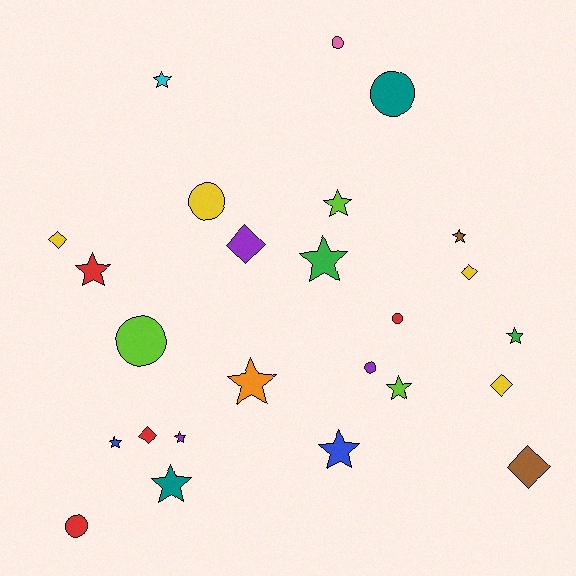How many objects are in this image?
There are 25 objects.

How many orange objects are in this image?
There is 1 orange object.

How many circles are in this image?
There are 7 circles.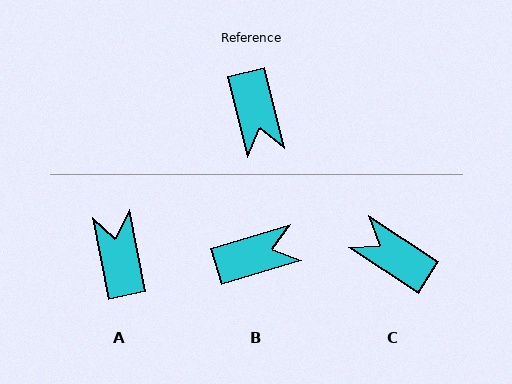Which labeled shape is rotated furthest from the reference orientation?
A, about 178 degrees away.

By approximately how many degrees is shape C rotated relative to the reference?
Approximately 137 degrees clockwise.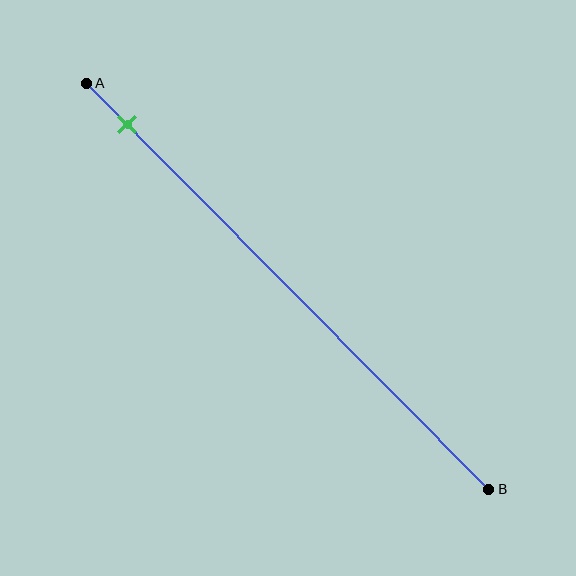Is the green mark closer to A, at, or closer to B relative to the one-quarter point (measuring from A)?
The green mark is closer to point A than the one-quarter point of segment AB.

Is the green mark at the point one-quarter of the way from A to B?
No, the mark is at about 10% from A, not at the 25% one-quarter point.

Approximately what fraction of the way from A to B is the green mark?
The green mark is approximately 10% of the way from A to B.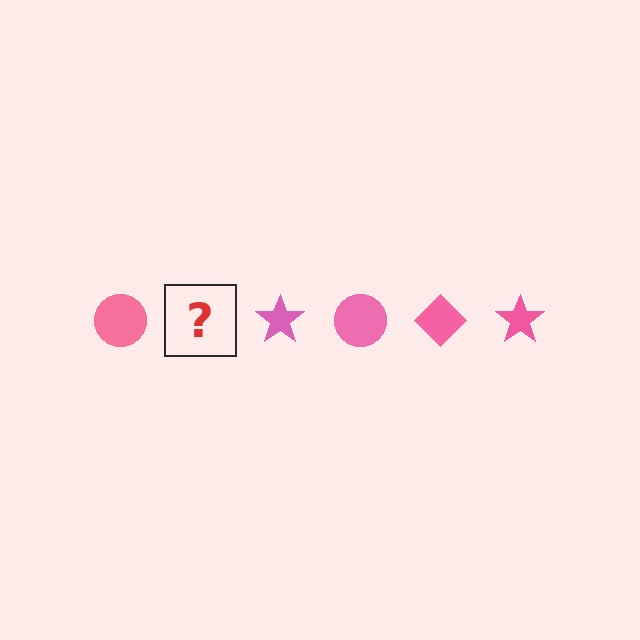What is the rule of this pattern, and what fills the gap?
The rule is that the pattern cycles through circle, diamond, star shapes in pink. The gap should be filled with a pink diamond.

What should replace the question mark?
The question mark should be replaced with a pink diamond.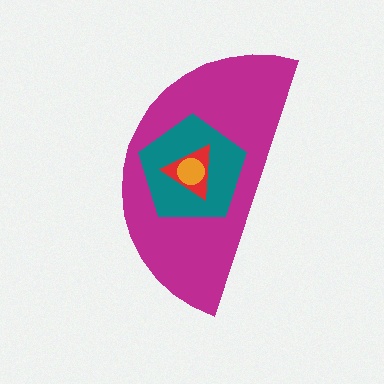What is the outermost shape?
The magenta semicircle.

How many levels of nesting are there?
4.